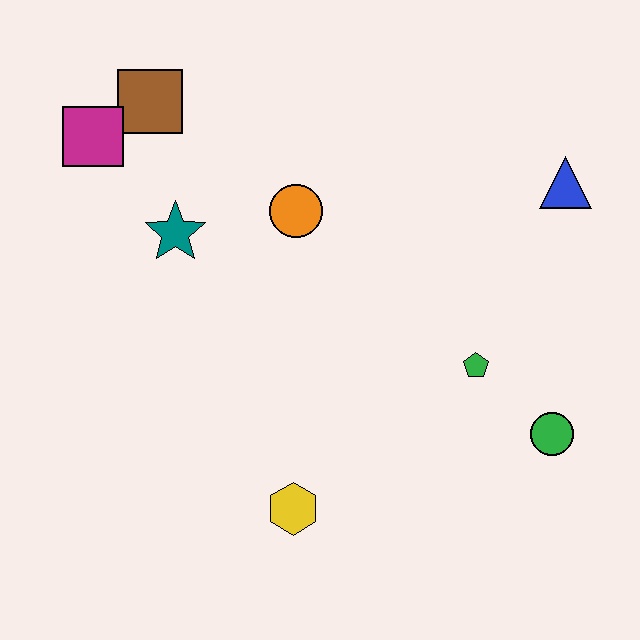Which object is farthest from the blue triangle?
The magenta square is farthest from the blue triangle.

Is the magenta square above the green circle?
Yes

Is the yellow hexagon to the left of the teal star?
No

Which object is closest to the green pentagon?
The green circle is closest to the green pentagon.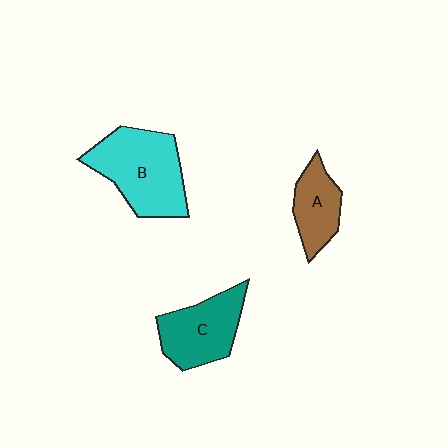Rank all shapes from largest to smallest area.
From largest to smallest: B (cyan), C (teal), A (brown).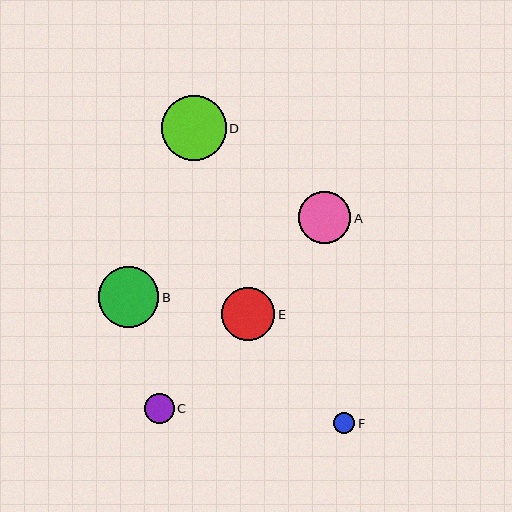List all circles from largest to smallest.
From largest to smallest: D, B, E, A, C, F.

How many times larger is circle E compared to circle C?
Circle E is approximately 1.8 times the size of circle C.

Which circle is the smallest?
Circle F is the smallest with a size of approximately 21 pixels.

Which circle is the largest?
Circle D is the largest with a size of approximately 65 pixels.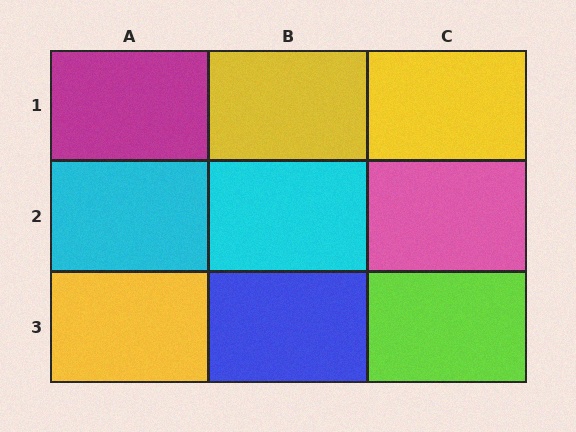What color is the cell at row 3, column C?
Lime.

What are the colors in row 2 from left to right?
Cyan, cyan, pink.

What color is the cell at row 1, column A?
Magenta.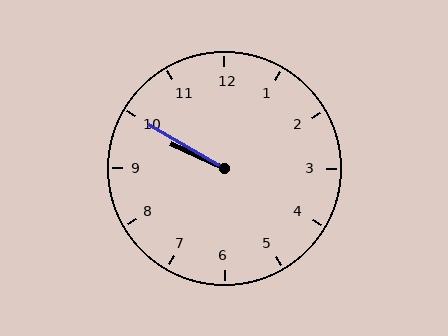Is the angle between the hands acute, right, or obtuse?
It is acute.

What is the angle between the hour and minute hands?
Approximately 5 degrees.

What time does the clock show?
9:50.